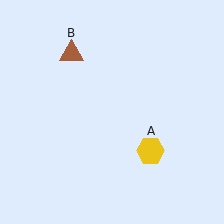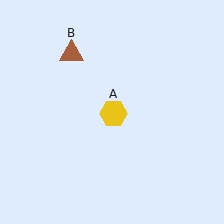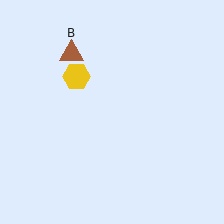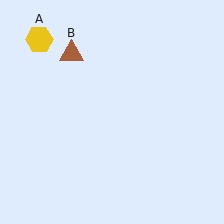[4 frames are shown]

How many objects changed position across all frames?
1 object changed position: yellow hexagon (object A).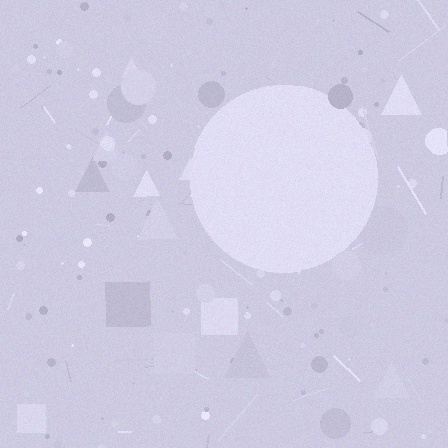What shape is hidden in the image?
A circle is hidden in the image.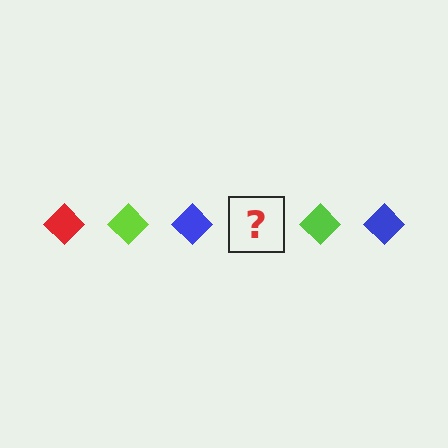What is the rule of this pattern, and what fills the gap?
The rule is that the pattern cycles through red, lime, blue diamonds. The gap should be filled with a red diamond.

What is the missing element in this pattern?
The missing element is a red diamond.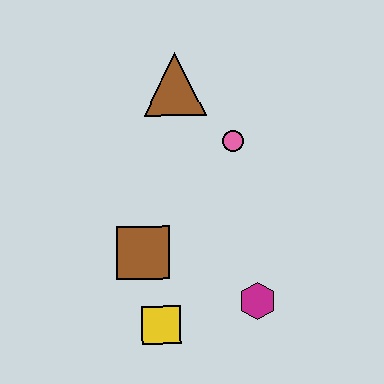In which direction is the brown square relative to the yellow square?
The brown square is above the yellow square.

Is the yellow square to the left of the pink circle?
Yes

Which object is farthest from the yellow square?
The brown triangle is farthest from the yellow square.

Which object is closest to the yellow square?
The brown square is closest to the yellow square.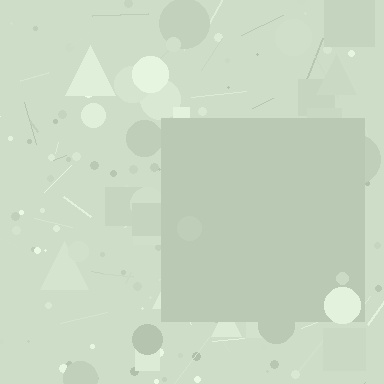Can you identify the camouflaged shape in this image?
The camouflaged shape is a square.